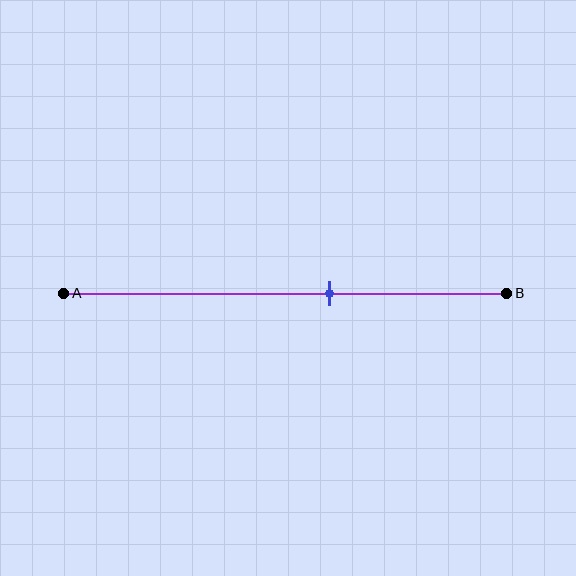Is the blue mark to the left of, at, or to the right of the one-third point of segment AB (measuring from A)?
The blue mark is to the right of the one-third point of segment AB.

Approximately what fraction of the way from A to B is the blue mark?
The blue mark is approximately 60% of the way from A to B.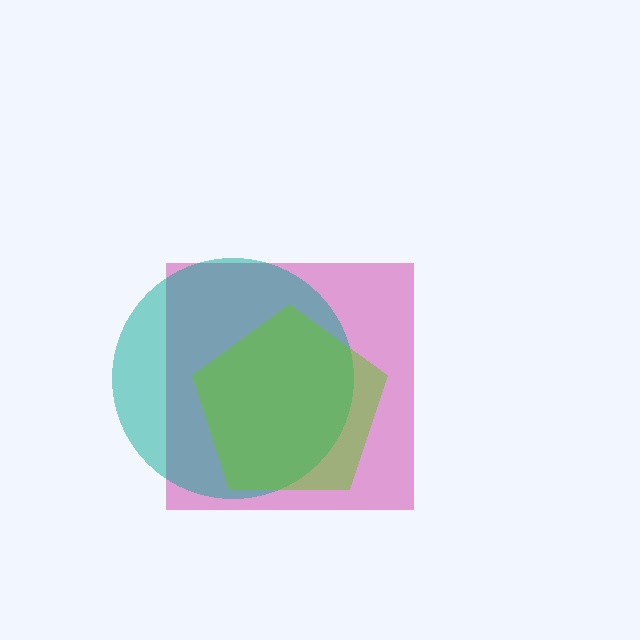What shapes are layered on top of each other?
The layered shapes are: a magenta square, a teal circle, a lime pentagon.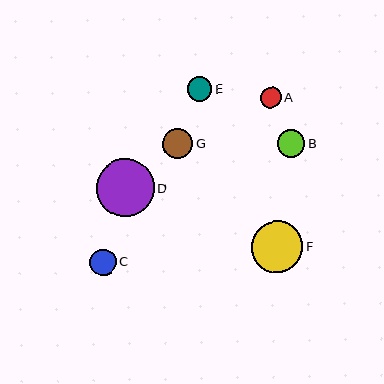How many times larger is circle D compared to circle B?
Circle D is approximately 2.1 times the size of circle B.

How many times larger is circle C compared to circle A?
Circle C is approximately 1.3 times the size of circle A.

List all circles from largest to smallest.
From largest to smallest: D, F, G, B, C, E, A.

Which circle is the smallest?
Circle A is the smallest with a size of approximately 20 pixels.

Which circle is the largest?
Circle D is the largest with a size of approximately 58 pixels.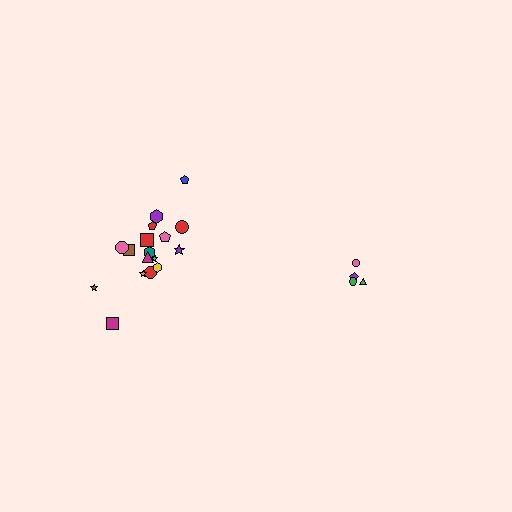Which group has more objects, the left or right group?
The left group.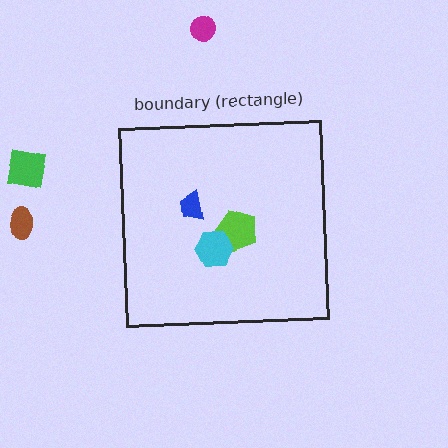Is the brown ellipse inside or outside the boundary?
Outside.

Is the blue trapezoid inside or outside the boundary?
Inside.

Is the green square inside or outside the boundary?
Outside.